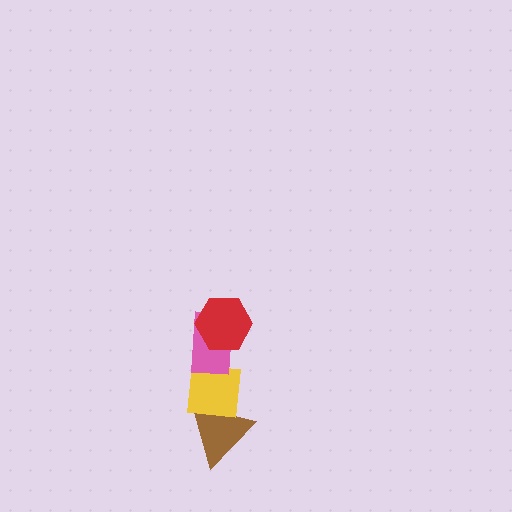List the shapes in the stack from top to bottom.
From top to bottom: the red hexagon, the pink rectangle, the yellow square, the brown triangle.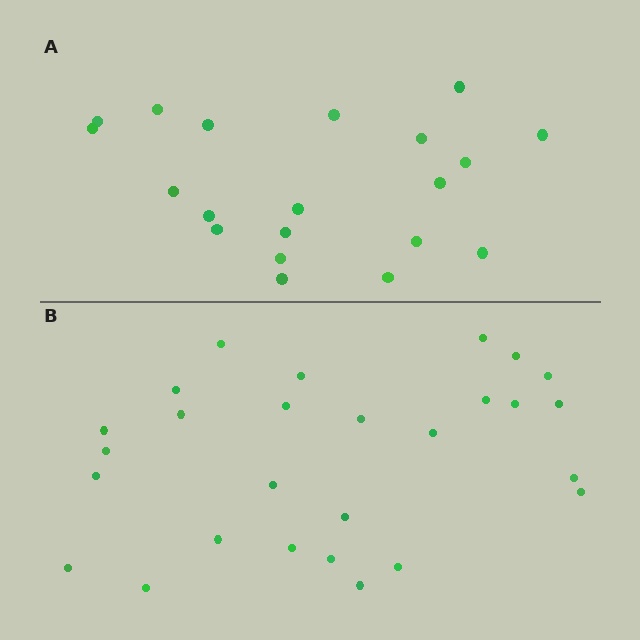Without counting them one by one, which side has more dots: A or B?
Region B (the bottom region) has more dots.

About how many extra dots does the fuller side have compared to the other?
Region B has roughly 8 or so more dots than region A.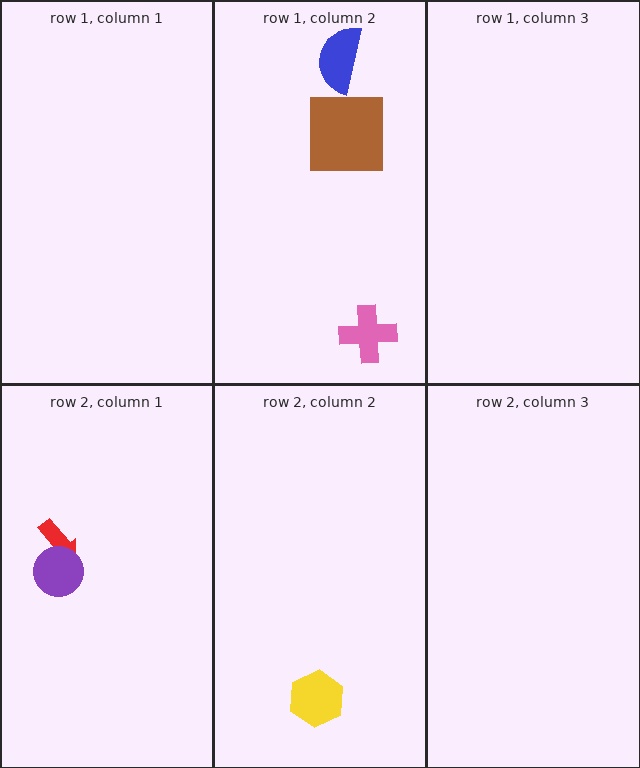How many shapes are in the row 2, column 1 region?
2.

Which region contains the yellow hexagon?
The row 2, column 2 region.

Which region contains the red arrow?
The row 2, column 1 region.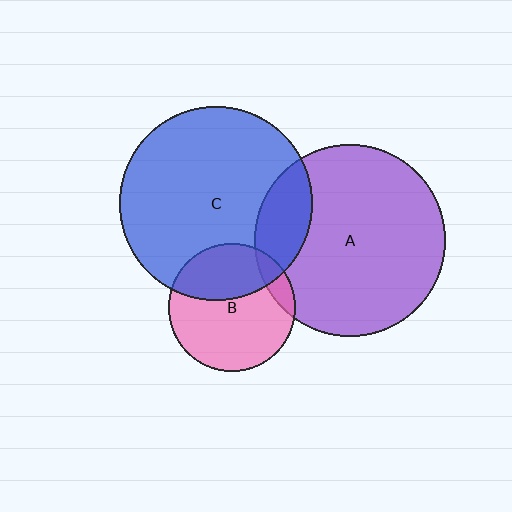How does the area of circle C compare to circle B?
Approximately 2.3 times.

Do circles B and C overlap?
Yes.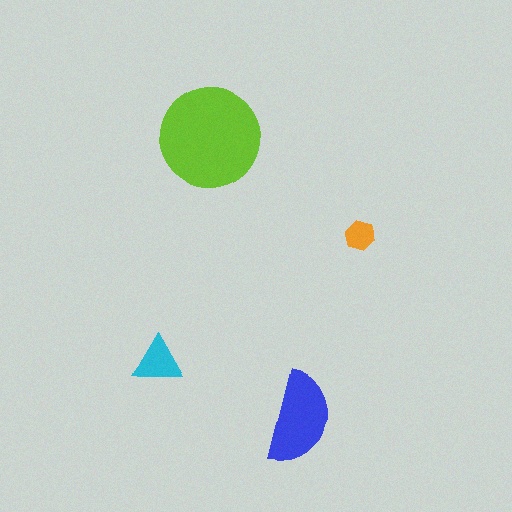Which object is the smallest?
The orange hexagon.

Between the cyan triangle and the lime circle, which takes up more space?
The lime circle.